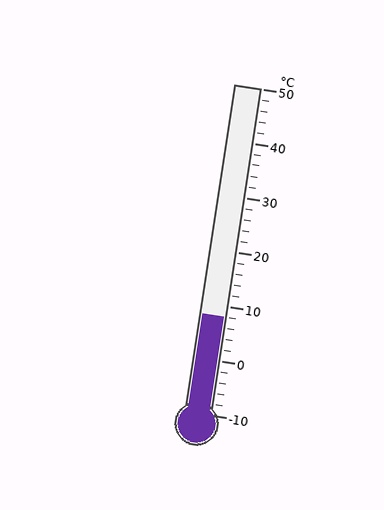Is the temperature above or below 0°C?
The temperature is above 0°C.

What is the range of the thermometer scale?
The thermometer scale ranges from -10°C to 50°C.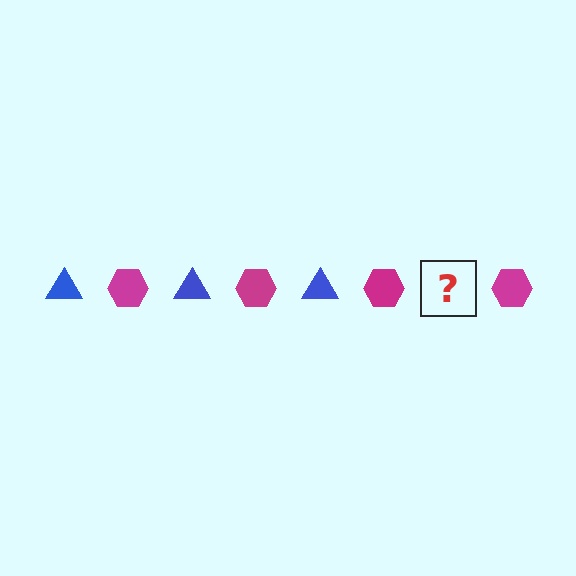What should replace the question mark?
The question mark should be replaced with a blue triangle.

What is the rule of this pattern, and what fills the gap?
The rule is that the pattern alternates between blue triangle and magenta hexagon. The gap should be filled with a blue triangle.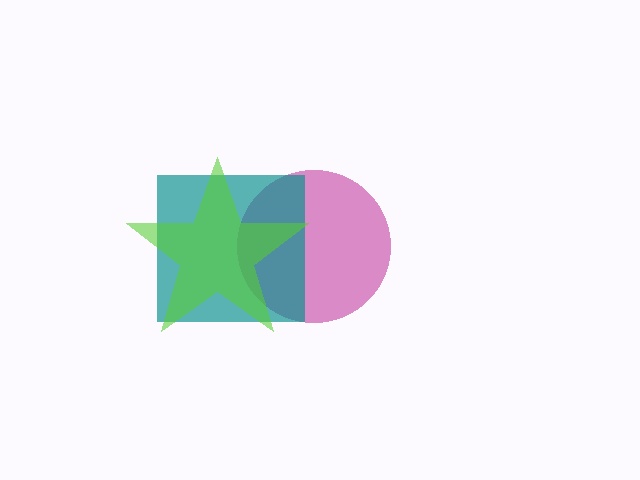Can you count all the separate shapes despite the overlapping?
Yes, there are 3 separate shapes.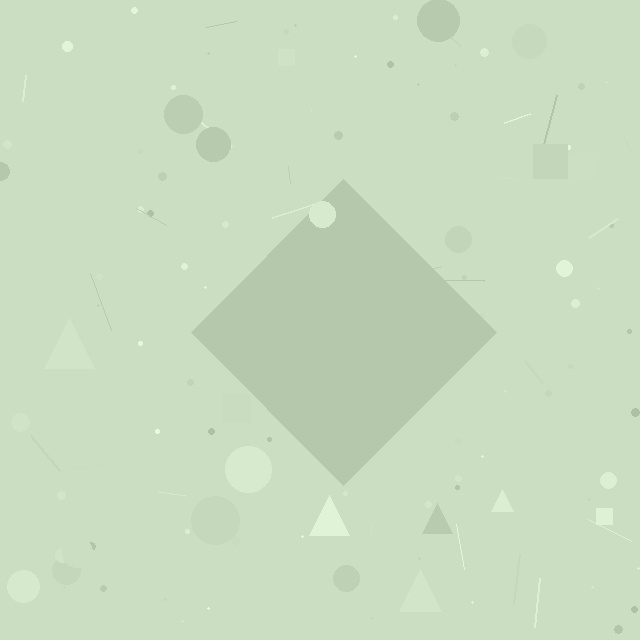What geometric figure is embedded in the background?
A diamond is embedded in the background.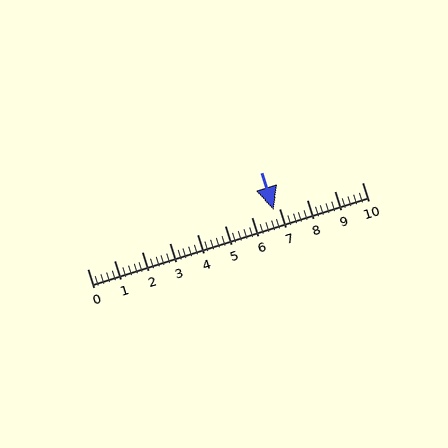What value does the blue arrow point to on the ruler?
The blue arrow points to approximately 6.8.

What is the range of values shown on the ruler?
The ruler shows values from 0 to 10.